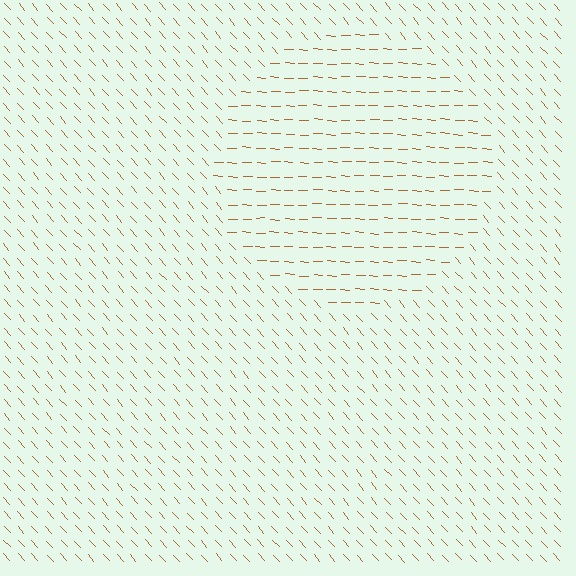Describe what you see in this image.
The image is filled with small brown line segments. A circle region in the image has lines oriented differently from the surrounding lines, creating a visible texture boundary.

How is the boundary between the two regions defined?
The boundary is defined purely by a change in line orientation (approximately 45 degrees difference). All lines are the same color and thickness.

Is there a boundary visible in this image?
Yes, there is a texture boundary formed by a change in line orientation.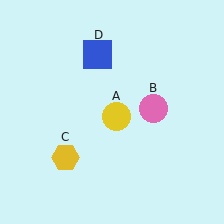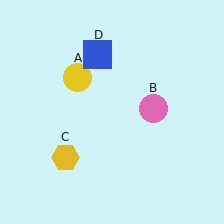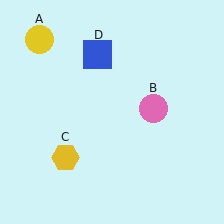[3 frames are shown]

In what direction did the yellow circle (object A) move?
The yellow circle (object A) moved up and to the left.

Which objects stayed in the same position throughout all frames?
Pink circle (object B) and yellow hexagon (object C) and blue square (object D) remained stationary.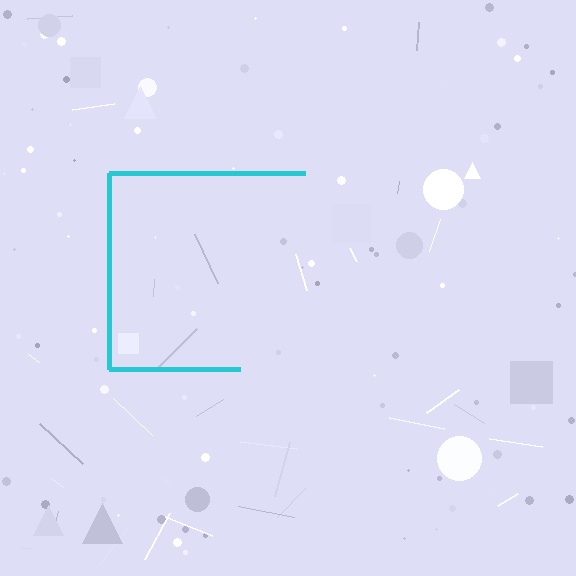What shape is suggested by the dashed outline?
The dashed outline suggests a square.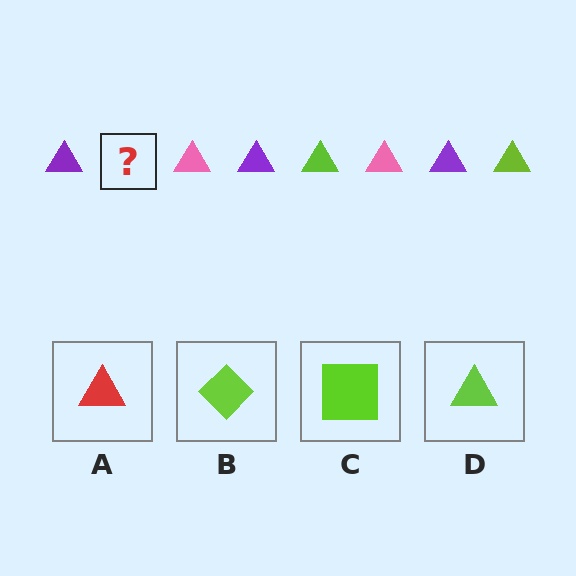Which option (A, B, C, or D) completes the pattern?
D.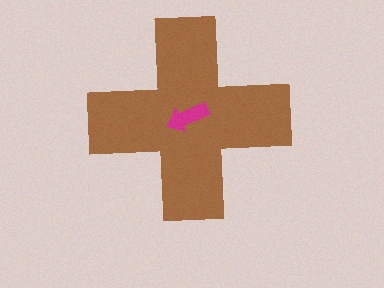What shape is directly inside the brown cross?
The magenta arrow.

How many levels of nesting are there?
2.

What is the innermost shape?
The magenta arrow.